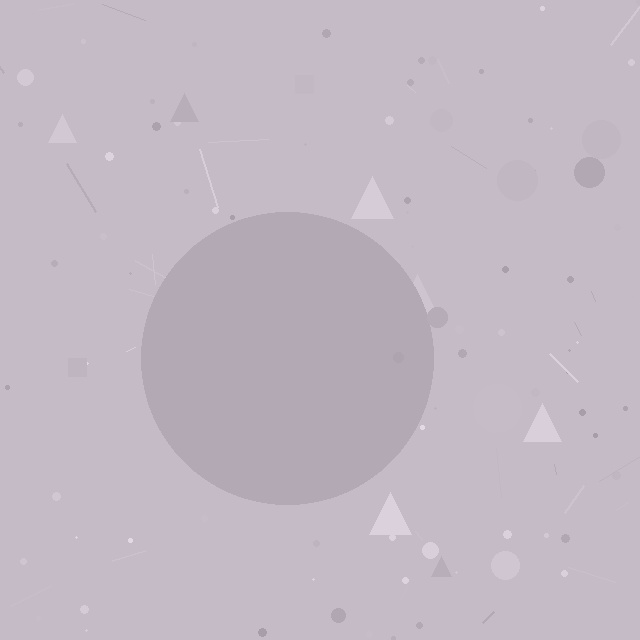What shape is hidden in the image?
A circle is hidden in the image.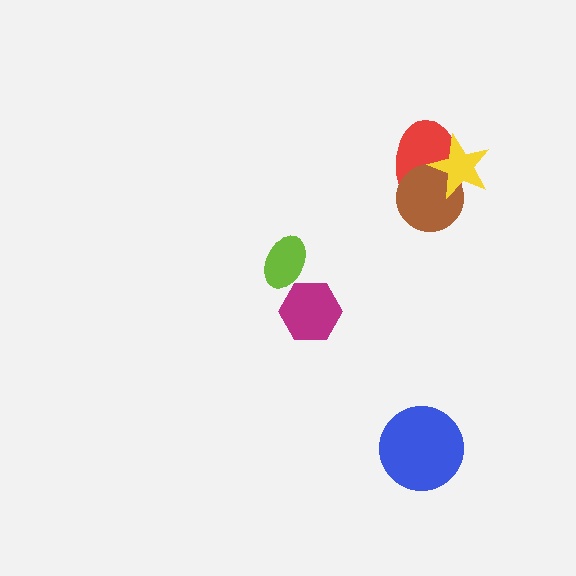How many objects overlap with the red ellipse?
2 objects overlap with the red ellipse.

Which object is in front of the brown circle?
The yellow star is in front of the brown circle.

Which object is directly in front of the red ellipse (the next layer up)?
The brown circle is directly in front of the red ellipse.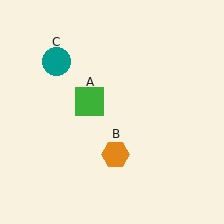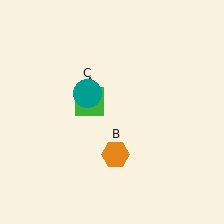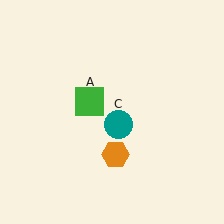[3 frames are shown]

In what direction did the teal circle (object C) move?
The teal circle (object C) moved down and to the right.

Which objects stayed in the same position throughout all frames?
Green square (object A) and orange hexagon (object B) remained stationary.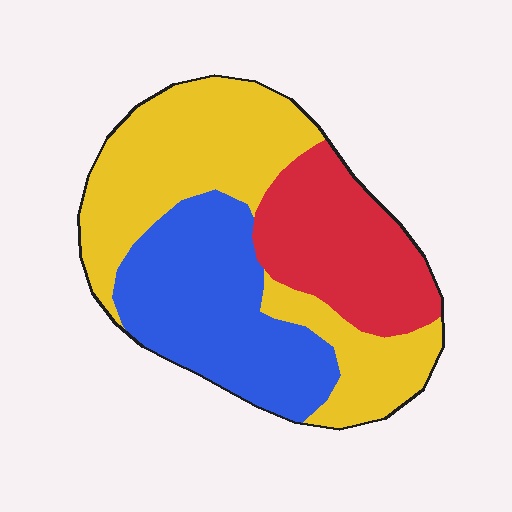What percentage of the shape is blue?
Blue takes up between a quarter and a half of the shape.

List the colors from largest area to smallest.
From largest to smallest: yellow, blue, red.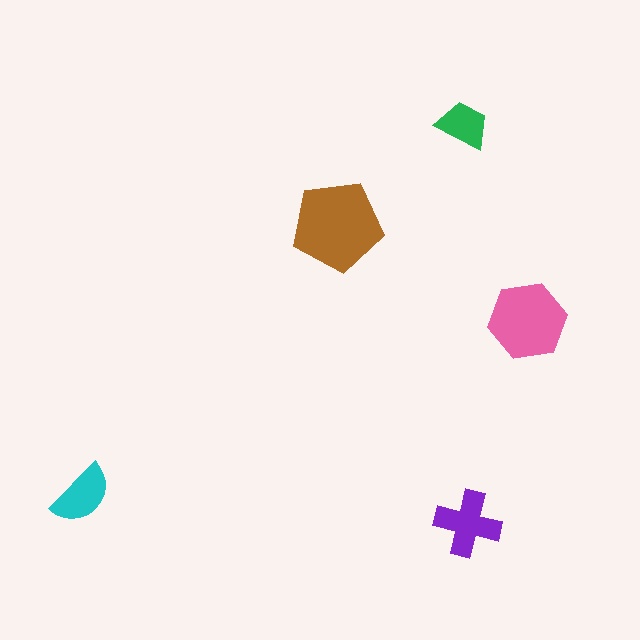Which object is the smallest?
The green trapezoid.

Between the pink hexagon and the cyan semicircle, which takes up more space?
The pink hexagon.